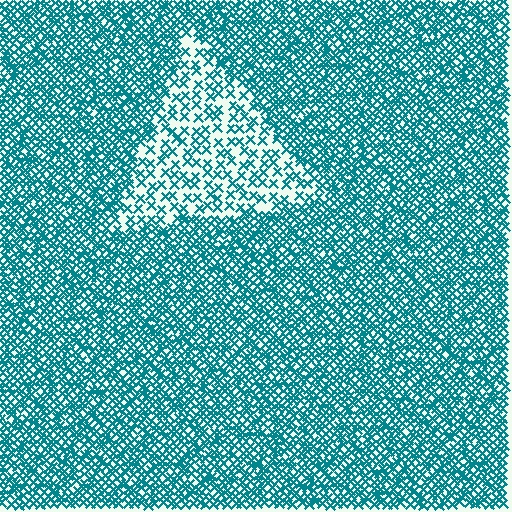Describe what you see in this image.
The image contains small teal elements arranged at two different densities. A triangle-shaped region is visible where the elements are less densely packed than the surrounding area.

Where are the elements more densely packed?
The elements are more densely packed outside the triangle boundary.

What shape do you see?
I see a triangle.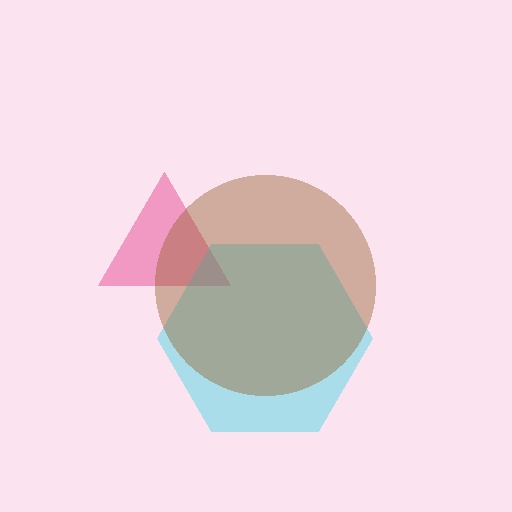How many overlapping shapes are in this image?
There are 3 overlapping shapes in the image.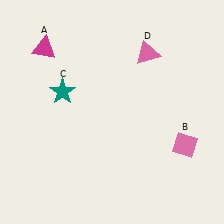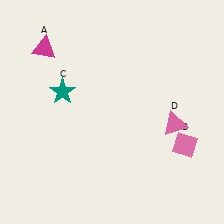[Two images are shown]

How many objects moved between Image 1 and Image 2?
1 object moved between the two images.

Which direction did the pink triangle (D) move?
The pink triangle (D) moved down.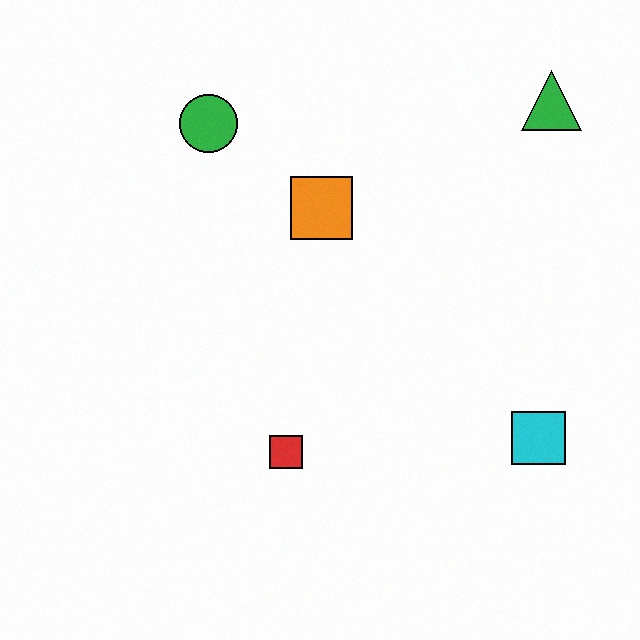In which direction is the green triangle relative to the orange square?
The green triangle is to the right of the orange square.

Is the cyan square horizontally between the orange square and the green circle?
No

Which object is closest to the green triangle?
The orange square is closest to the green triangle.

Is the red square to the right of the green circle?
Yes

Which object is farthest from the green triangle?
The red square is farthest from the green triangle.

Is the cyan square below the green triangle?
Yes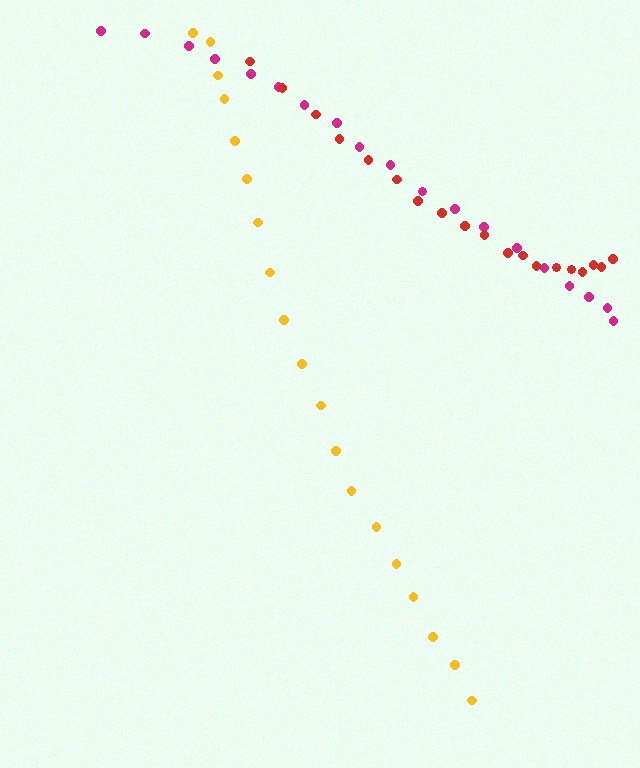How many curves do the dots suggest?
There are 3 distinct paths.